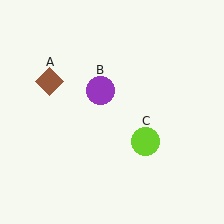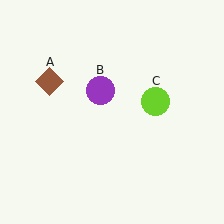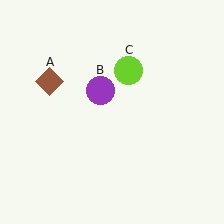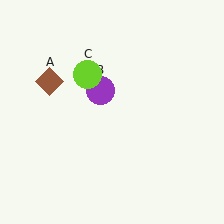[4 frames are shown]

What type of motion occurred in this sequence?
The lime circle (object C) rotated counterclockwise around the center of the scene.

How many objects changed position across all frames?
1 object changed position: lime circle (object C).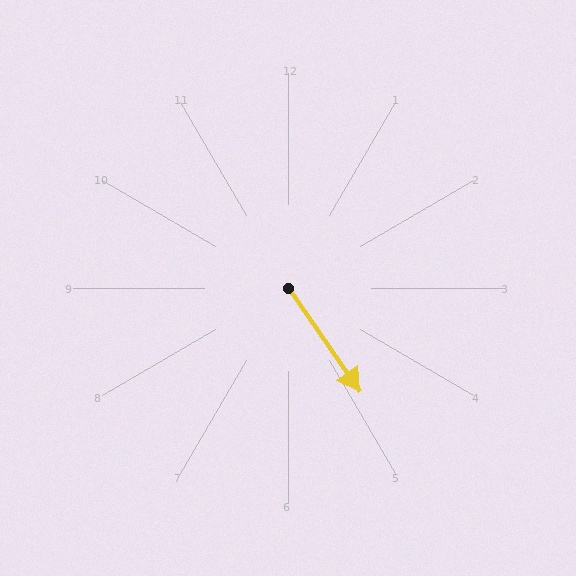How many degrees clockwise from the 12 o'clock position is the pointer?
Approximately 145 degrees.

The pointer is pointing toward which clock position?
Roughly 5 o'clock.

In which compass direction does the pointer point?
Southeast.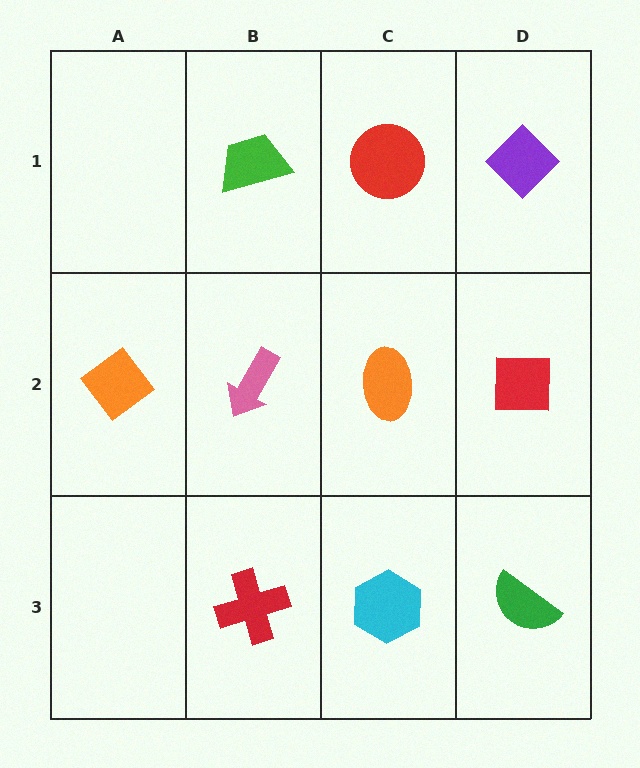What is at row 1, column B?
A green trapezoid.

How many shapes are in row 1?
3 shapes.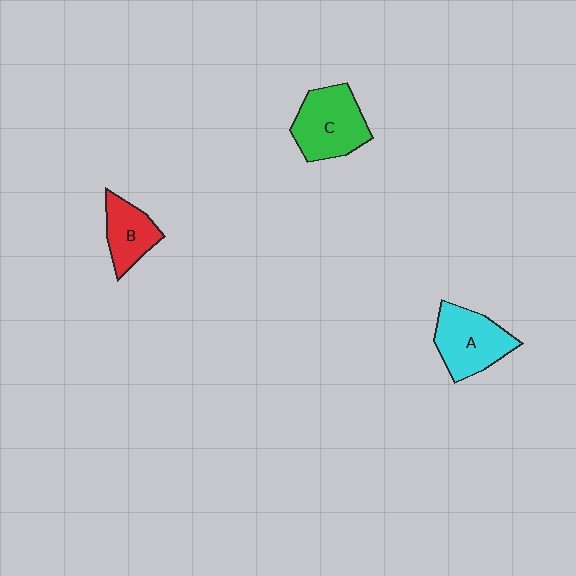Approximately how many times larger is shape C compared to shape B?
Approximately 1.5 times.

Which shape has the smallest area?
Shape B (red).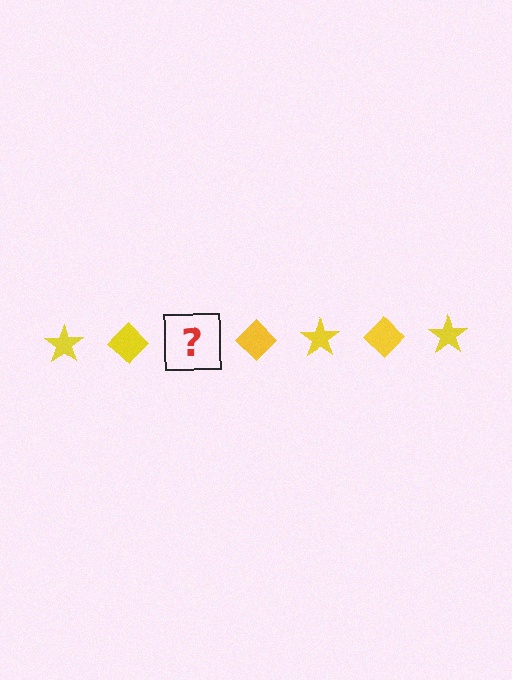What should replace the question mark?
The question mark should be replaced with a yellow star.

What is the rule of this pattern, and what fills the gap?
The rule is that the pattern cycles through star, diamond shapes in yellow. The gap should be filled with a yellow star.